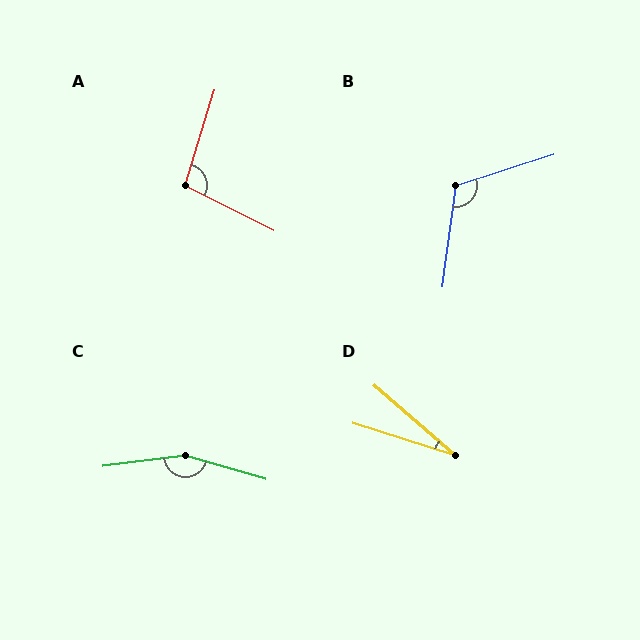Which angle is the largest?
C, at approximately 157 degrees.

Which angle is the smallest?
D, at approximately 23 degrees.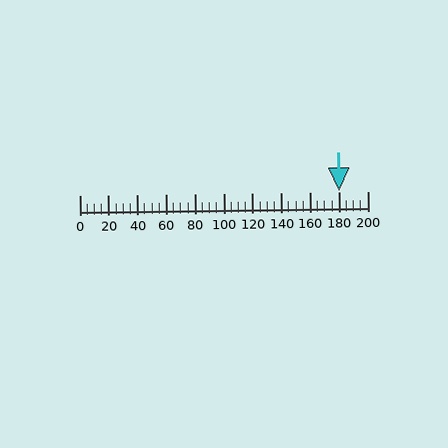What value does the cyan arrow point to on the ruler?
The cyan arrow points to approximately 180.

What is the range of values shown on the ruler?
The ruler shows values from 0 to 200.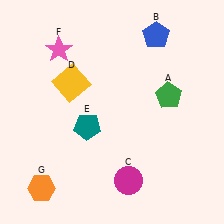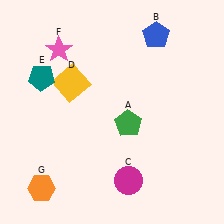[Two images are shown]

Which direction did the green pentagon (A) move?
The green pentagon (A) moved left.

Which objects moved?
The objects that moved are: the green pentagon (A), the teal pentagon (E).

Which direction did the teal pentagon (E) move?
The teal pentagon (E) moved up.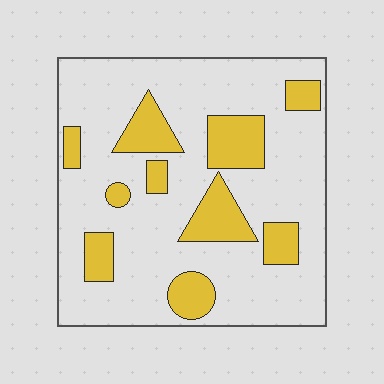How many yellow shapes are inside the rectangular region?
10.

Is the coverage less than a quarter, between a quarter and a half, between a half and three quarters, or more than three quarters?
Less than a quarter.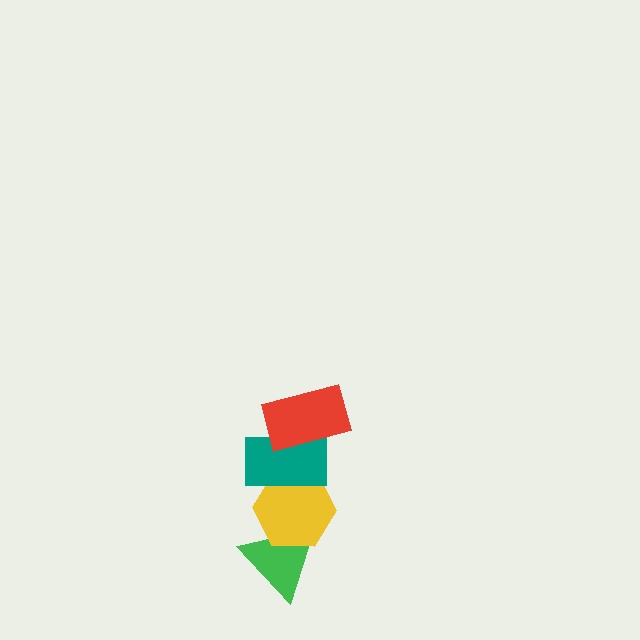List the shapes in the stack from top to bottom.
From top to bottom: the red rectangle, the teal rectangle, the yellow hexagon, the green triangle.